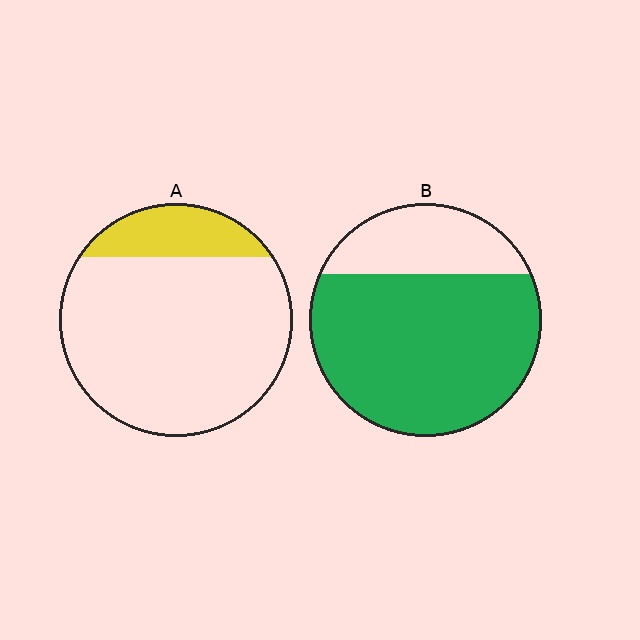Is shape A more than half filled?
No.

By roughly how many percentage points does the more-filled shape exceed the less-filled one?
By roughly 55 percentage points (B over A).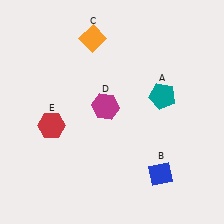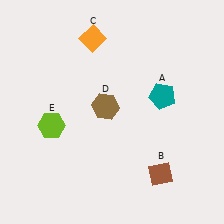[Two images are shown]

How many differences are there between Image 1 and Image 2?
There are 3 differences between the two images.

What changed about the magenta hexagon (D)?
In Image 1, D is magenta. In Image 2, it changed to brown.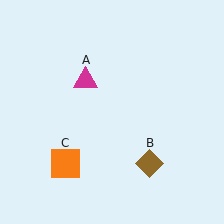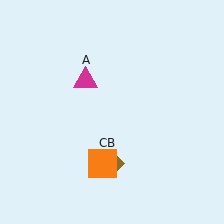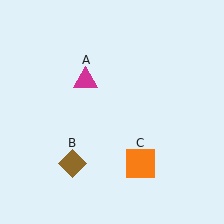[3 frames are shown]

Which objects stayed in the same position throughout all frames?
Magenta triangle (object A) remained stationary.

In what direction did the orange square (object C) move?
The orange square (object C) moved right.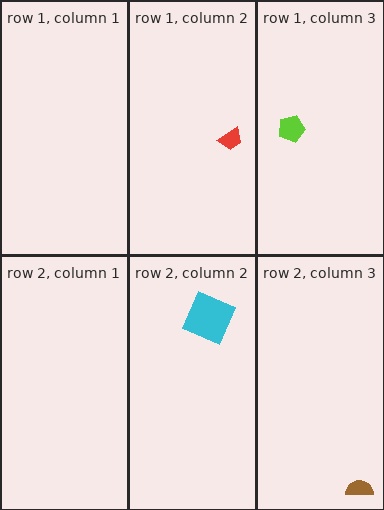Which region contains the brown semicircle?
The row 2, column 3 region.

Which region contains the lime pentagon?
The row 1, column 3 region.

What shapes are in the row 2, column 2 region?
The cyan square.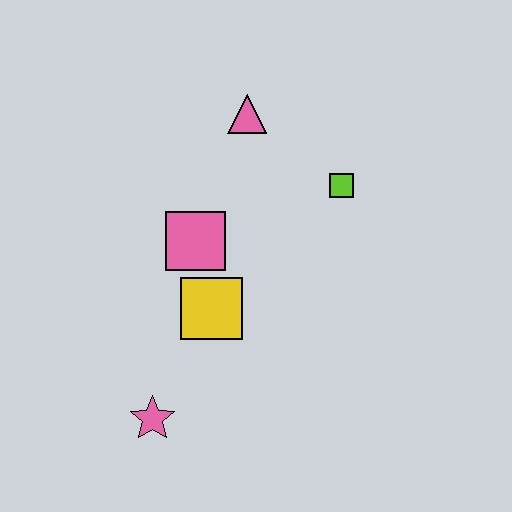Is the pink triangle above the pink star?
Yes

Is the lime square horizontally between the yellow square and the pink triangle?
No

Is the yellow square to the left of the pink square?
No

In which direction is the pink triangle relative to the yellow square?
The pink triangle is above the yellow square.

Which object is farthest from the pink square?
The pink star is farthest from the pink square.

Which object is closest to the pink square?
The yellow square is closest to the pink square.